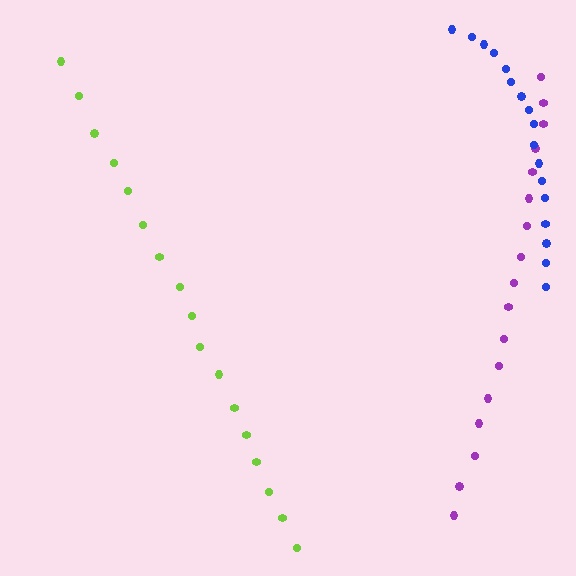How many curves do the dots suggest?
There are 3 distinct paths.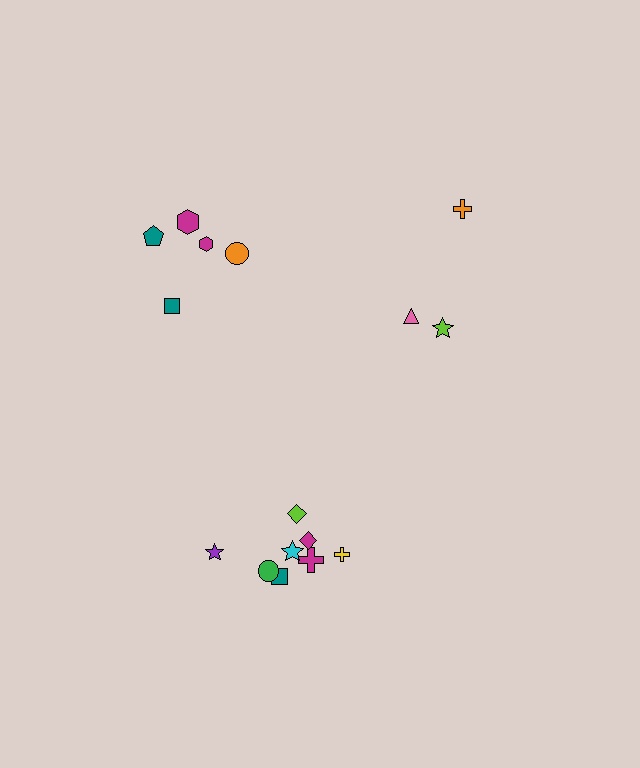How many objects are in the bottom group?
There are 8 objects.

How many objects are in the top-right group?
There are 3 objects.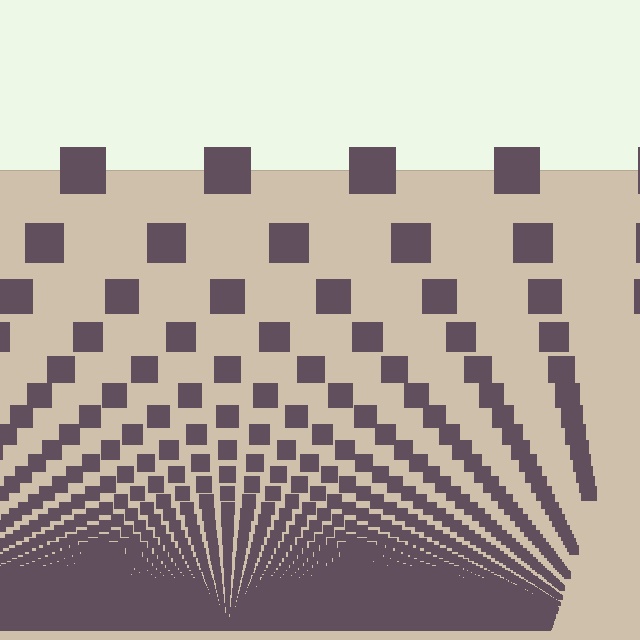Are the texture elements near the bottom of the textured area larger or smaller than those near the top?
Smaller. The gradient is inverted — elements near the bottom are smaller and denser.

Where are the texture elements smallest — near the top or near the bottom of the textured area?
Near the bottom.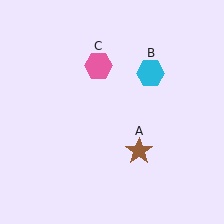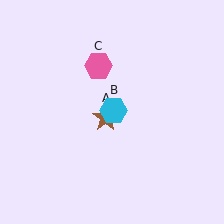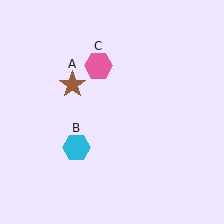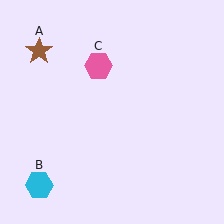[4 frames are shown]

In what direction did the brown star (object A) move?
The brown star (object A) moved up and to the left.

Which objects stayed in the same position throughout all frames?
Pink hexagon (object C) remained stationary.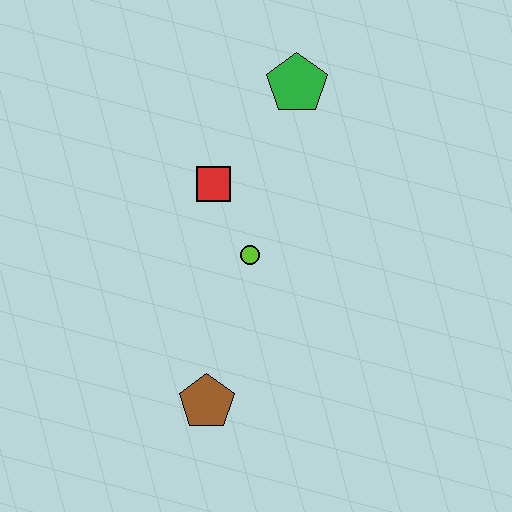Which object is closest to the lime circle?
The red square is closest to the lime circle.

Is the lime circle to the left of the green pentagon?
Yes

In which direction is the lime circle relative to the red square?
The lime circle is below the red square.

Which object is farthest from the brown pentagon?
The green pentagon is farthest from the brown pentagon.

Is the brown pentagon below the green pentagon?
Yes